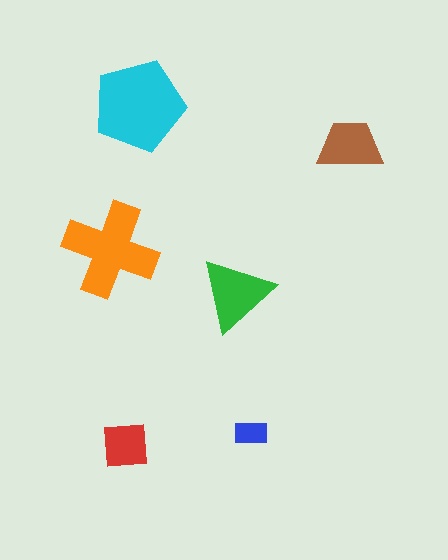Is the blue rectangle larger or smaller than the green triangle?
Smaller.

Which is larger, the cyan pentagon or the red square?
The cyan pentagon.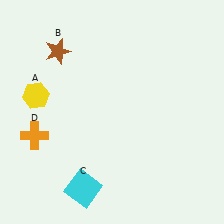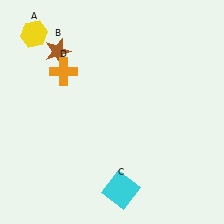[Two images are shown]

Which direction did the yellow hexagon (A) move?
The yellow hexagon (A) moved up.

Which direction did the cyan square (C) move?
The cyan square (C) moved right.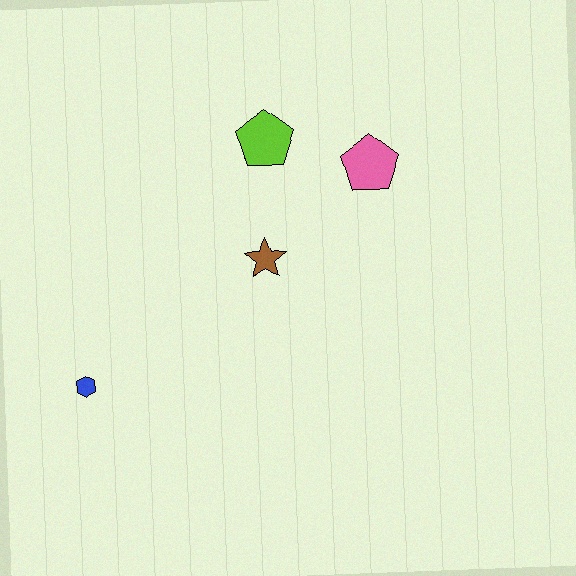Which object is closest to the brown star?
The lime pentagon is closest to the brown star.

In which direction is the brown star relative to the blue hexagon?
The brown star is to the right of the blue hexagon.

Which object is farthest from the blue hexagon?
The pink pentagon is farthest from the blue hexagon.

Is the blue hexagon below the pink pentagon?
Yes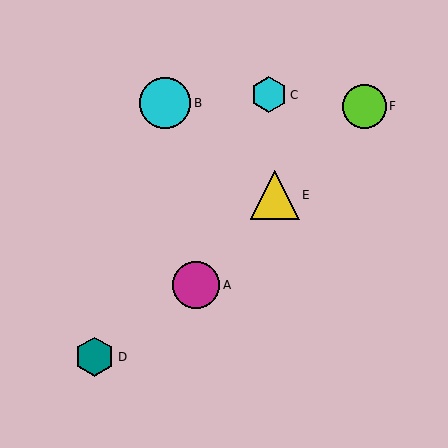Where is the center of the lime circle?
The center of the lime circle is at (364, 106).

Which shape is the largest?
The cyan circle (labeled B) is the largest.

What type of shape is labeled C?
Shape C is a cyan hexagon.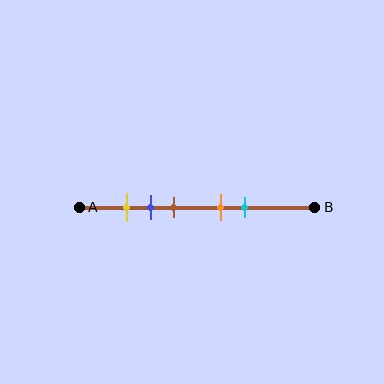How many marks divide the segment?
There are 5 marks dividing the segment.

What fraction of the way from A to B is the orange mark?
The orange mark is approximately 60% (0.6) of the way from A to B.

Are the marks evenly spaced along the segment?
No, the marks are not evenly spaced.